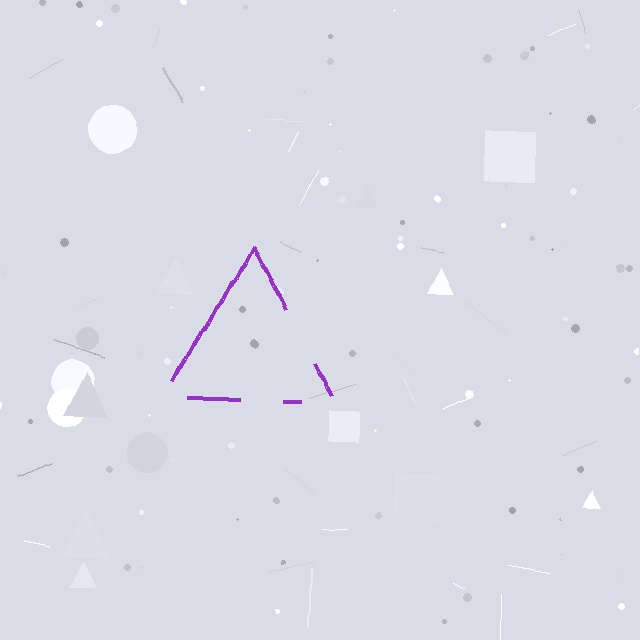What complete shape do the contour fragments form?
The contour fragments form a triangle.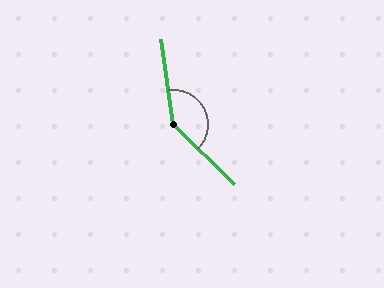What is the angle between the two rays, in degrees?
Approximately 143 degrees.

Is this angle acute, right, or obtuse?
It is obtuse.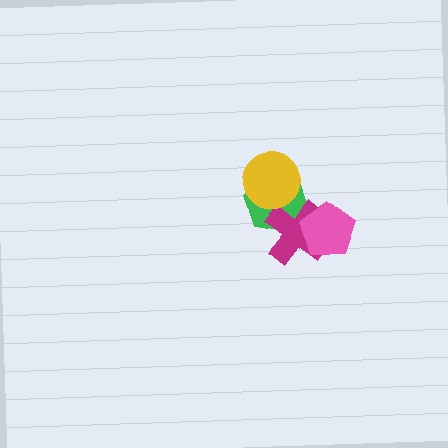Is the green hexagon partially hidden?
Yes, it is partially covered by another shape.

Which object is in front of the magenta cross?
The pink pentagon is in front of the magenta cross.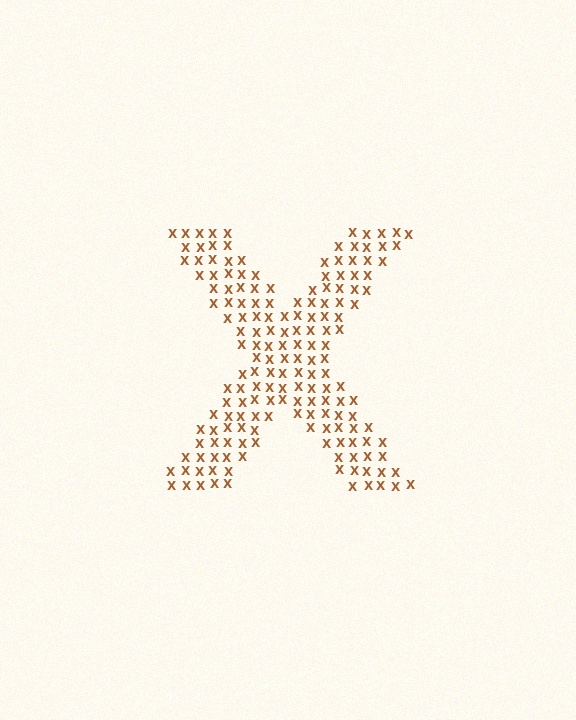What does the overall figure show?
The overall figure shows the letter X.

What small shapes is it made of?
It is made of small letter X's.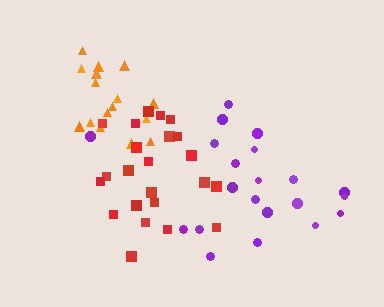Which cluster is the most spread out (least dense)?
Purple.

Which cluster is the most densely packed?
Orange.